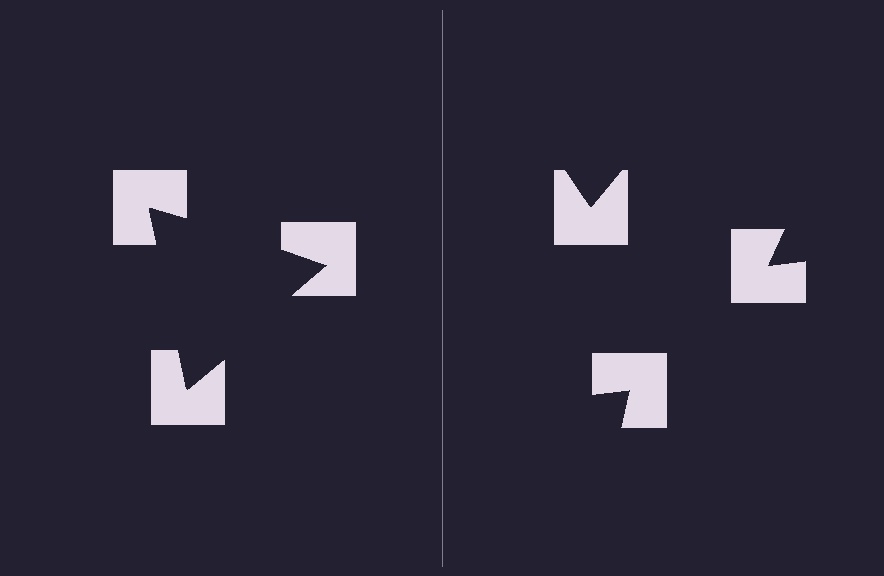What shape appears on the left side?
An illusory triangle.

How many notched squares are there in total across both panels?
6 — 3 on each side.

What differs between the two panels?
The notched squares are positioned identically on both sides; only the wedge orientations differ. On the left they align to a triangle; on the right they are misaligned.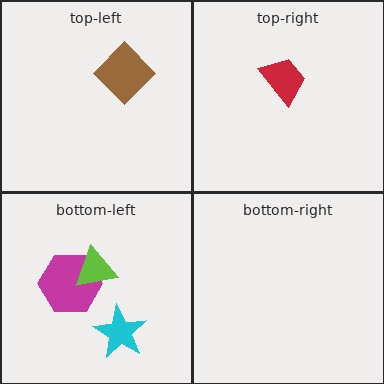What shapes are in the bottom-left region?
The magenta hexagon, the cyan star, the lime triangle.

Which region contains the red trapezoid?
The top-right region.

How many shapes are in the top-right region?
1.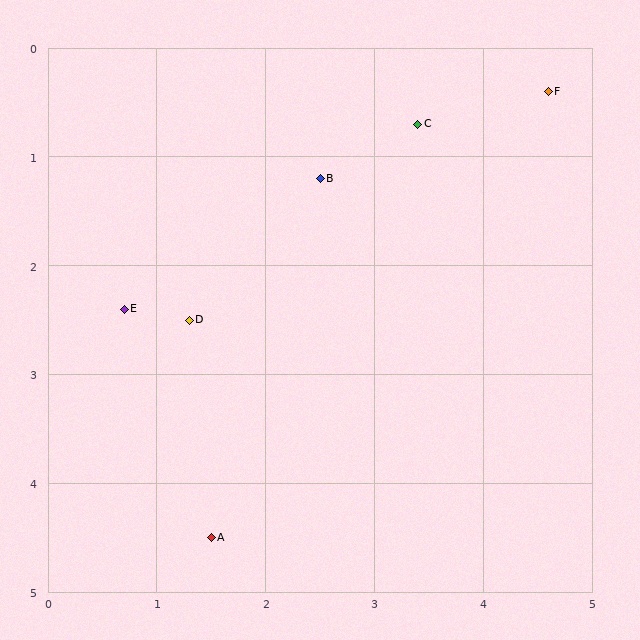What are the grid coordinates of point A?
Point A is at approximately (1.5, 4.5).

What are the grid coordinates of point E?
Point E is at approximately (0.7, 2.4).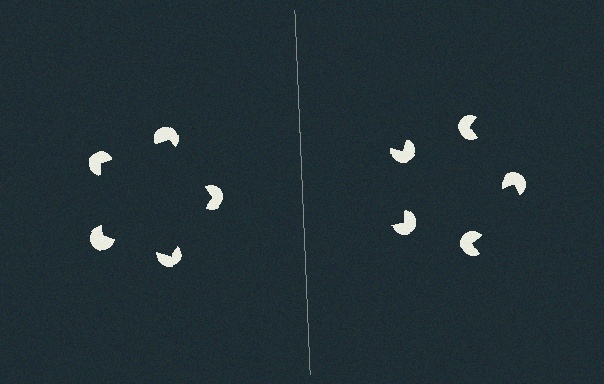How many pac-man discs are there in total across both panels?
10 — 5 on each side.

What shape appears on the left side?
An illusory pentagon.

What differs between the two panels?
The pac-man discs are positioned identically on both sides; only the wedge orientations differ. On the left they align to a pentagon; on the right they are misaligned.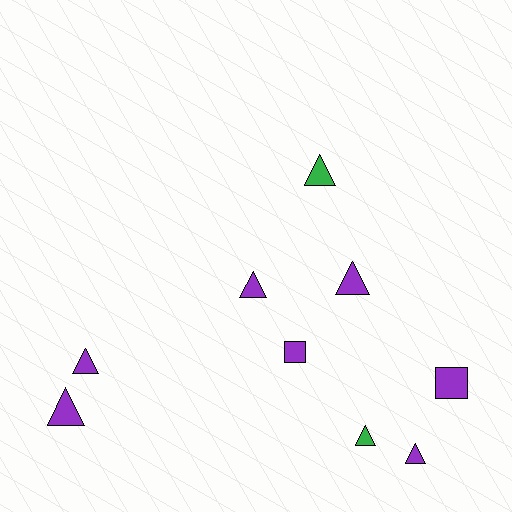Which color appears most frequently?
Purple, with 7 objects.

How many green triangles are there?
There are 2 green triangles.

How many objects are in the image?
There are 9 objects.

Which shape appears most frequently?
Triangle, with 7 objects.